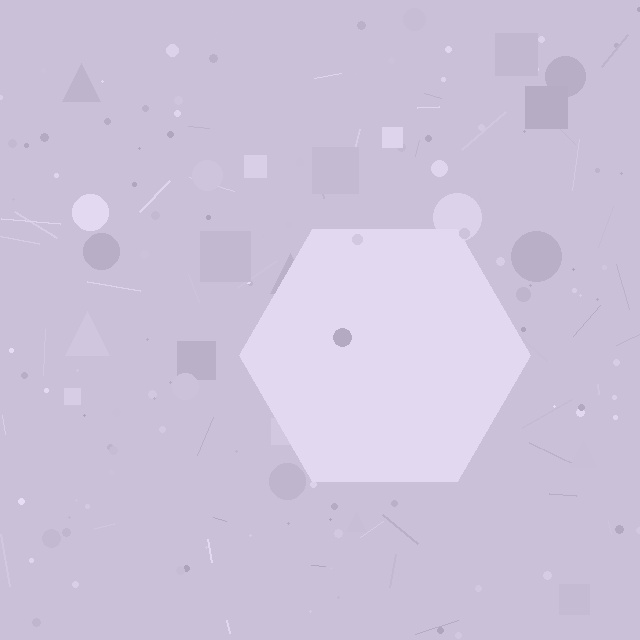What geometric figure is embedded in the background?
A hexagon is embedded in the background.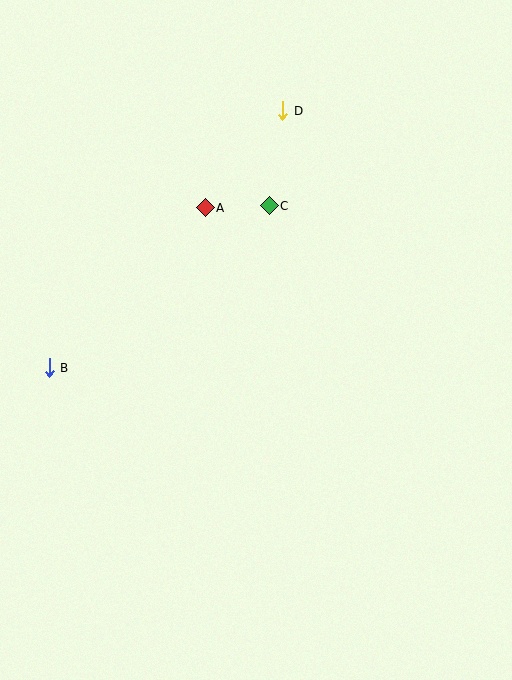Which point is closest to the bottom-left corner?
Point B is closest to the bottom-left corner.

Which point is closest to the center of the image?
Point C at (269, 206) is closest to the center.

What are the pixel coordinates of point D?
Point D is at (283, 111).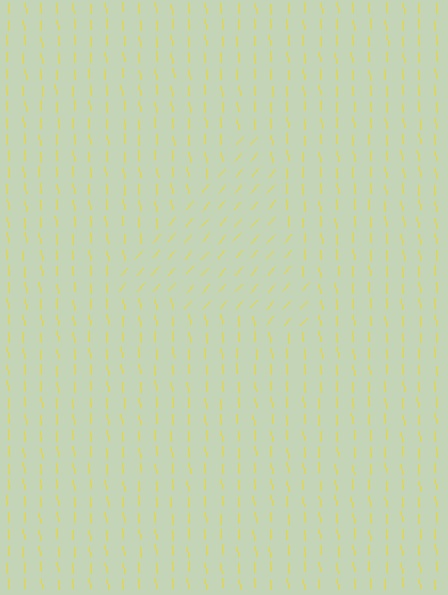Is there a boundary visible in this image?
Yes, there is a texture boundary formed by a change in line orientation.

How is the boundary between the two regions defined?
The boundary is defined purely by a change in line orientation (approximately 45 degrees difference). All lines are the same color and thickness.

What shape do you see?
I see a triangle.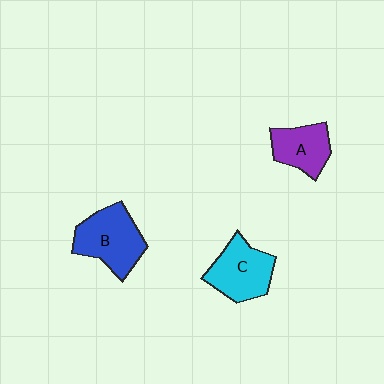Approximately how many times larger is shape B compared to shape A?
Approximately 1.4 times.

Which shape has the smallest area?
Shape A (purple).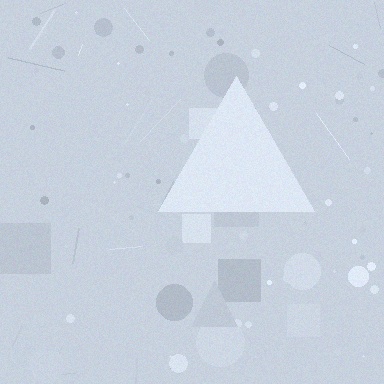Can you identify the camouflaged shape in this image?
The camouflaged shape is a triangle.